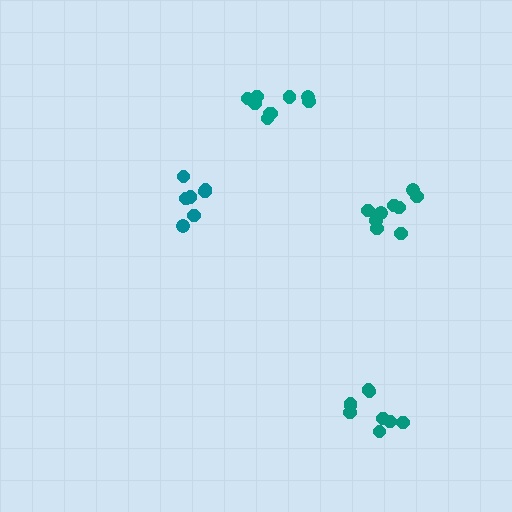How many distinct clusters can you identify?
There are 4 distinct clusters.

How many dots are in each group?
Group 1: 9 dots, Group 2: 9 dots, Group 3: 7 dots, Group 4: 9 dots (34 total).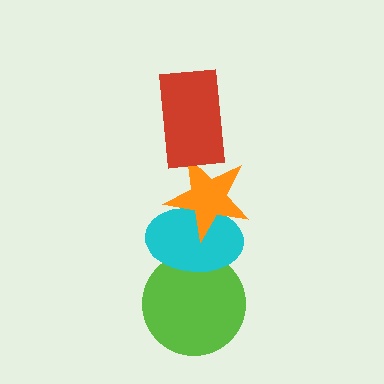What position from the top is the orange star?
The orange star is 2nd from the top.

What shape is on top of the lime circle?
The cyan ellipse is on top of the lime circle.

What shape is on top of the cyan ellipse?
The orange star is on top of the cyan ellipse.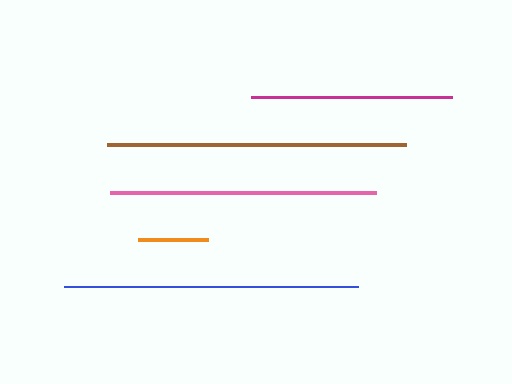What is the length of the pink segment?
The pink segment is approximately 266 pixels long.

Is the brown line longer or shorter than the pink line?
The brown line is longer than the pink line.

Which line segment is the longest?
The brown line is the longest at approximately 300 pixels.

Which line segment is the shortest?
The orange line is the shortest at approximately 70 pixels.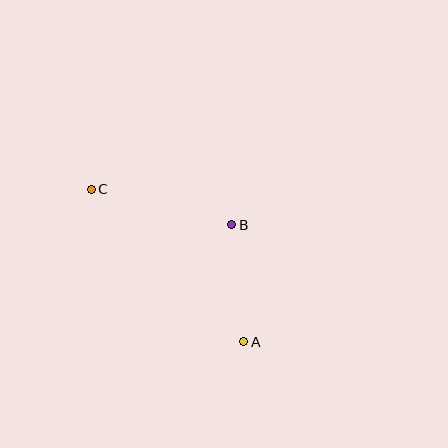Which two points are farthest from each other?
Points A and C are farthest from each other.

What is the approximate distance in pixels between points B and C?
The distance between B and C is approximately 145 pixels.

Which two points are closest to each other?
Points A and B are closest to each other.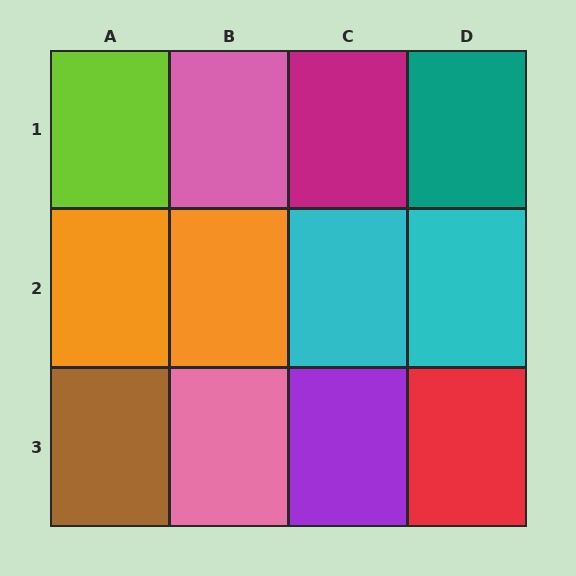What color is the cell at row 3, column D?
Red.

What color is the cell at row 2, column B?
Orange.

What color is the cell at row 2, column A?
Orange.